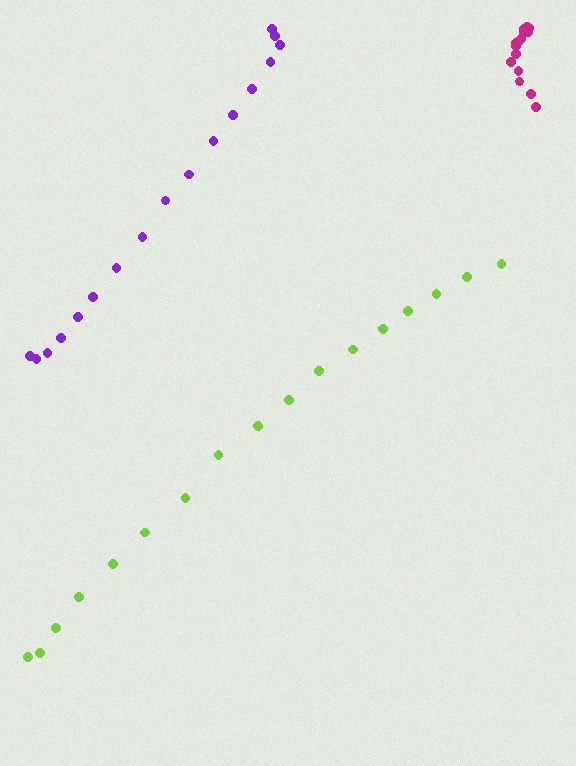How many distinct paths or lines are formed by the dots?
There are 3 distinct paths.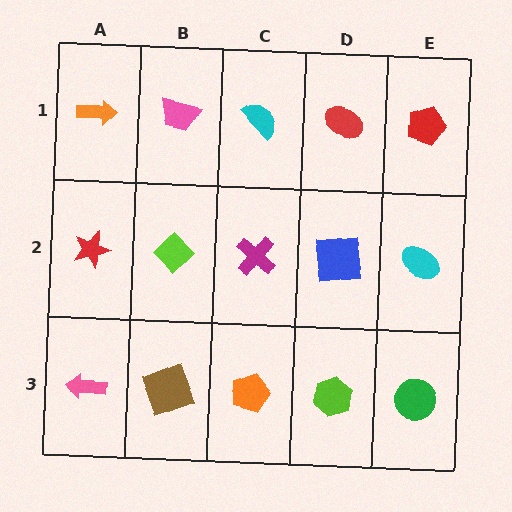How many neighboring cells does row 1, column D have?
3.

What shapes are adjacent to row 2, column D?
A red ellipse (row 1, column D), a lime hexagon (row 3, column D), a magenta cross (row 2, column C), a cyan ellipse (row 2, column E).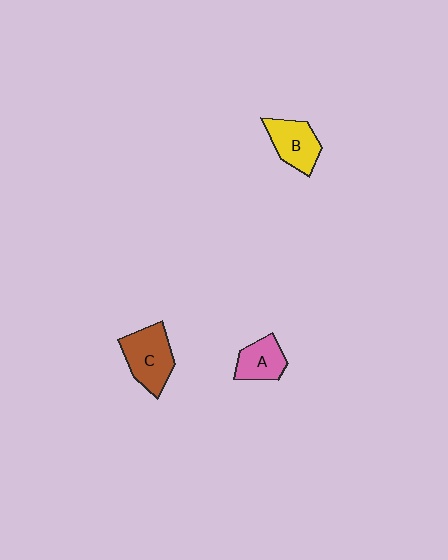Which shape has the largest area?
Shape C (brown).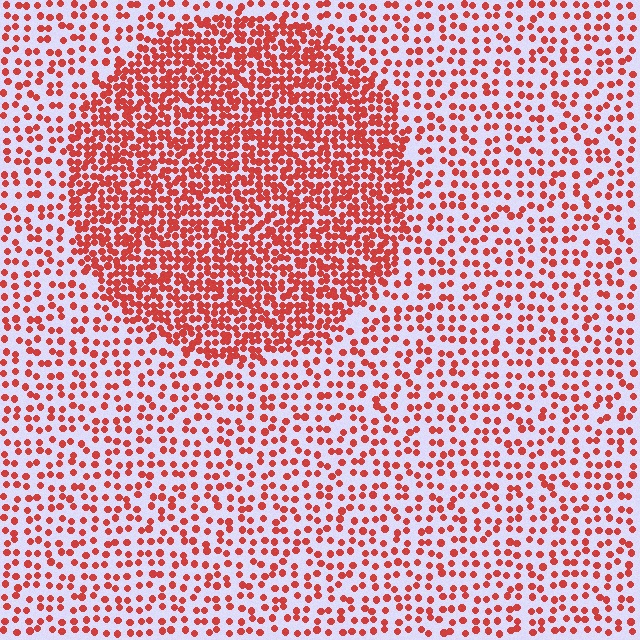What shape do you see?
I see a circle.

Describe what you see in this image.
The image contains small red elements arranged at two different densities. A circle-shaped region is visible where the elements are more densely packed than the surrounding area.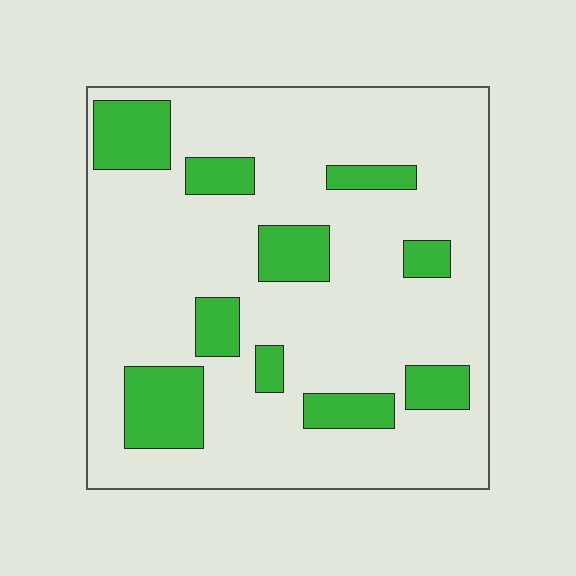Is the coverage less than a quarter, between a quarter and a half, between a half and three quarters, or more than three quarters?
Less than a quarter.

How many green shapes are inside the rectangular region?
10.